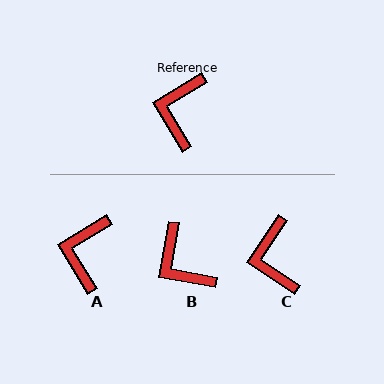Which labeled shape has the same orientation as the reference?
A.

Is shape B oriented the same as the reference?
No, it is off by about 49 degrees.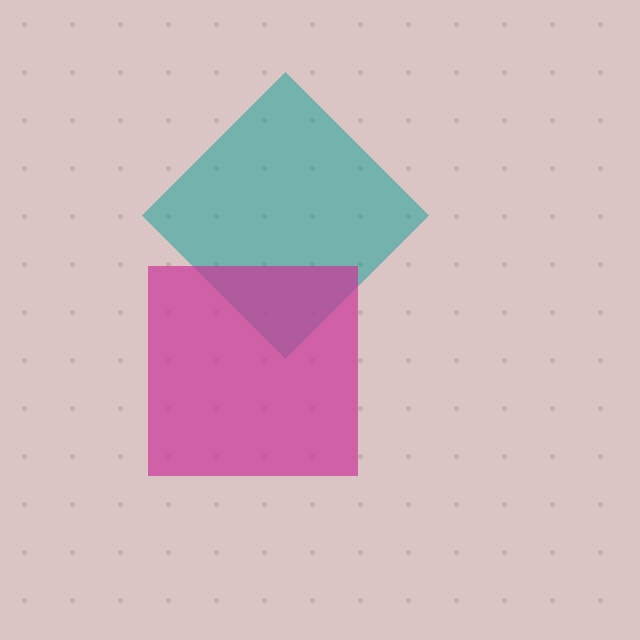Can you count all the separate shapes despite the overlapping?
Yes, there are 2 separate shapes.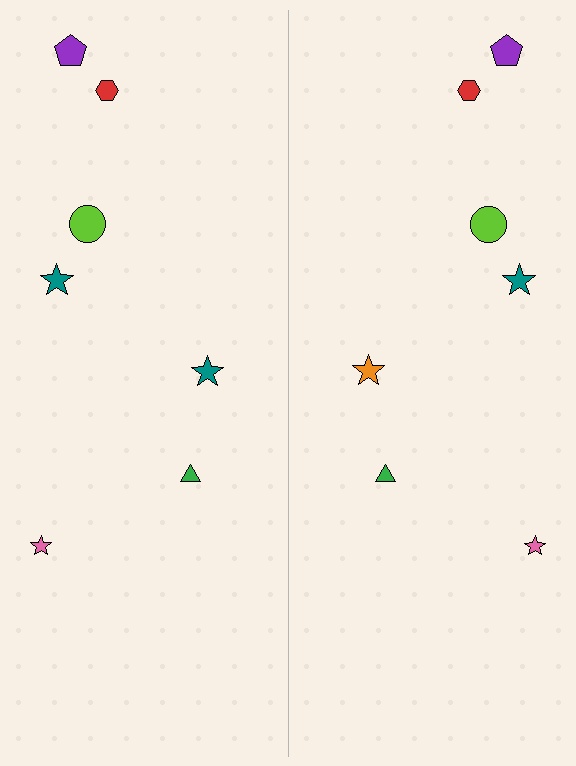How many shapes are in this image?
There are 14 shapes in this image.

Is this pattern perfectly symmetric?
No, the pattern is not perfectly symmetric. The orange star on the right side breaks the symmetry — its mirror counterpart is teal.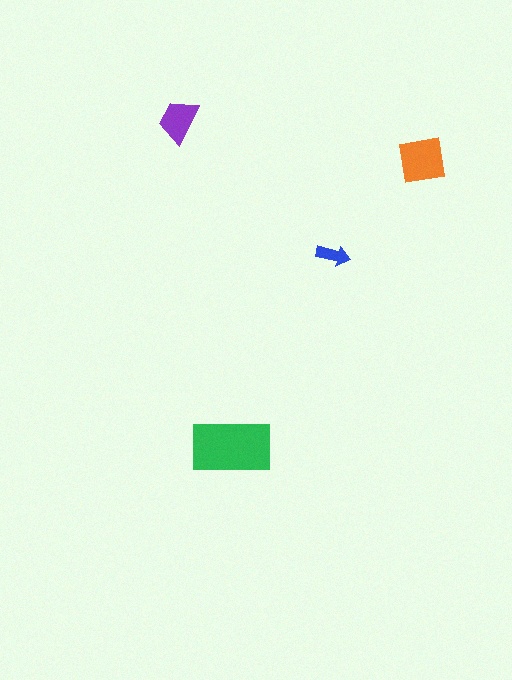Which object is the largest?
The green rectangle.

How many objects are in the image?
There are 4 objects in the image.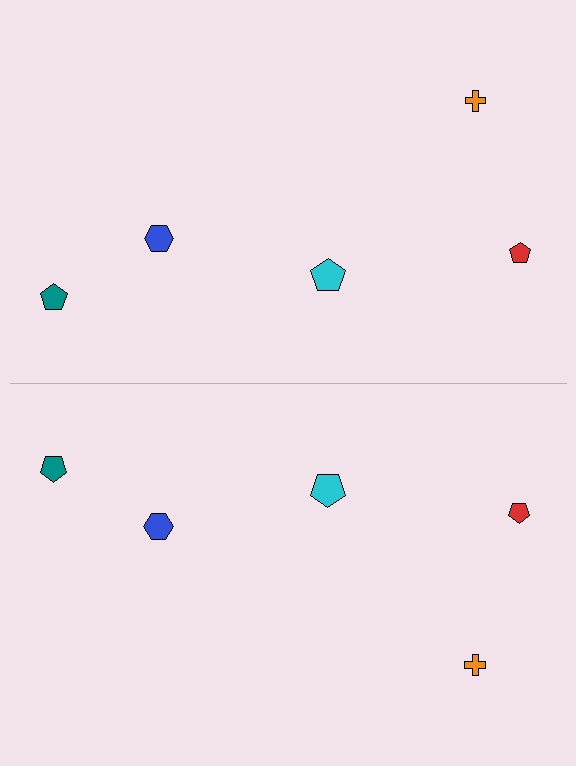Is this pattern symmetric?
Yes, this pattern has bilateral (reflection) symmetry.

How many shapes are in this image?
There are 10 shapes in this image.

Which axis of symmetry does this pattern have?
The pattern has a horizontal axis of symmetry running through the center of the image.